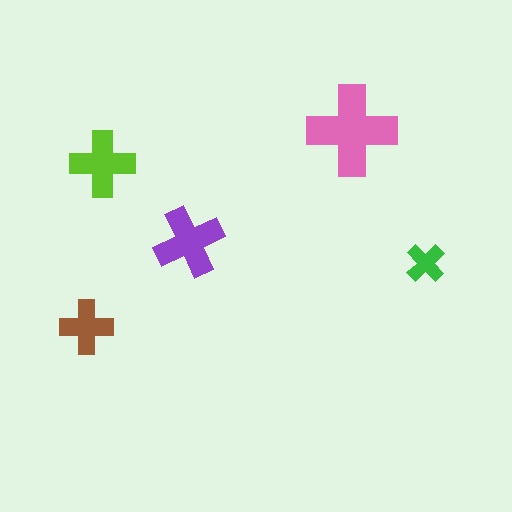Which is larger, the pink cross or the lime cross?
The pink one.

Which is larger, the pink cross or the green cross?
The pink one.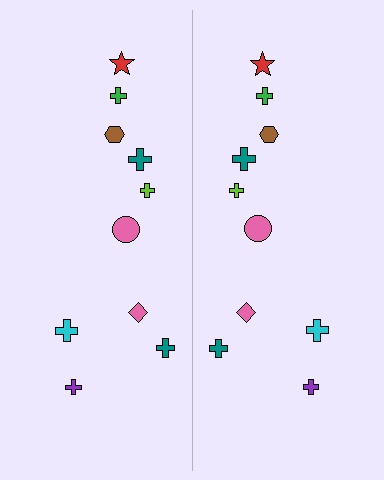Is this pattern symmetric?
Yes, this pattern has bilateral (reflection) symmetry.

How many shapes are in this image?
There are 20 shapes in this image.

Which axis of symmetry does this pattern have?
The pattern has a vertical axis of symmetry running through the center of the image.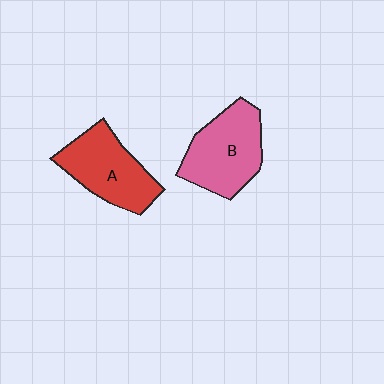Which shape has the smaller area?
Shape A (red).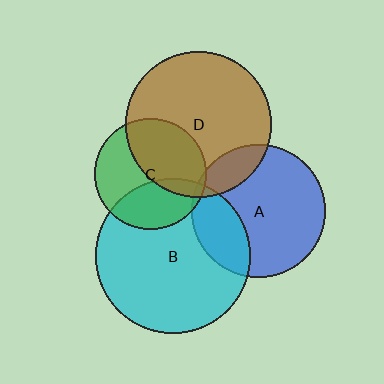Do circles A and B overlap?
Yes.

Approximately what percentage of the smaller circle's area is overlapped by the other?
Approximately 25%.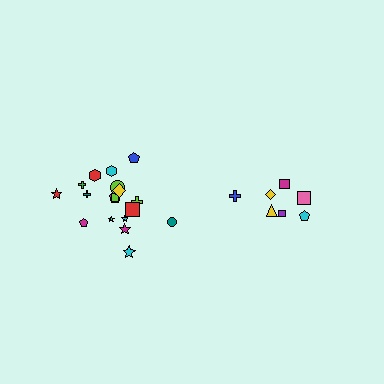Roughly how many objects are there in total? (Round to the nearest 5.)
Roughly 25 objects in total.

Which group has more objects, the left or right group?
The left group.